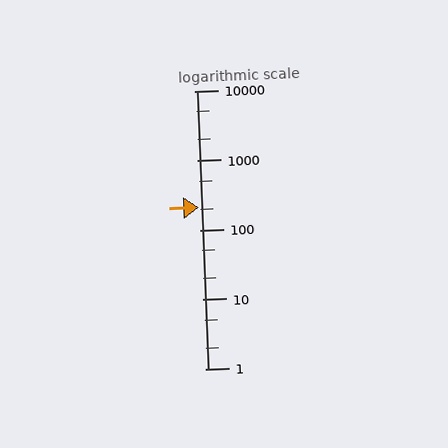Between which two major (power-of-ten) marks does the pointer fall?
The pointer is between 100 and 1000.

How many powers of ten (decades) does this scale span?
The scale spans 4 decades, from 1 to 10000.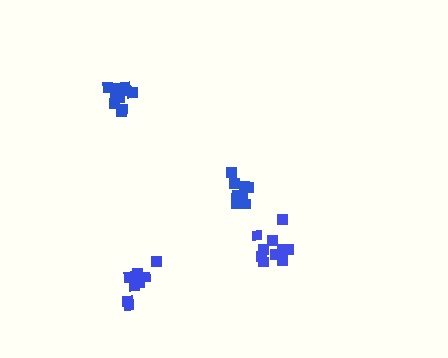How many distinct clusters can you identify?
There are 4 distinct clusters.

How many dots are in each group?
Group 1: 10 dots, Group 2: 8 dots, Group 3: 10 dots, Group 4: 9 dots (37 total).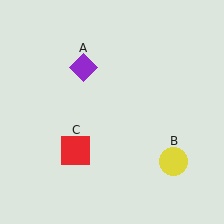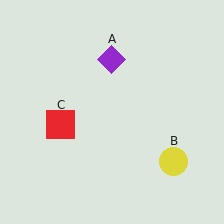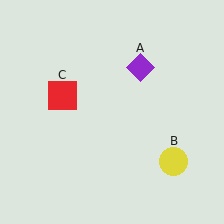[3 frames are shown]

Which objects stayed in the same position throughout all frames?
Yellow circle (object B) remained stationary.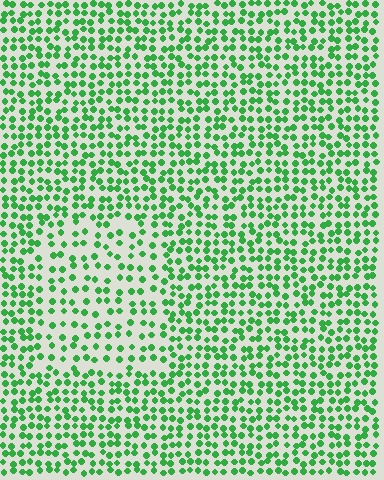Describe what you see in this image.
The image contains small green elements arranged at two different densities. A rectangle-shaped region is visible where the elements are less densely packed than the surrounding area.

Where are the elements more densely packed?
The elements are more densely packed outside the rectangle boundary.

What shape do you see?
I see a rectangle.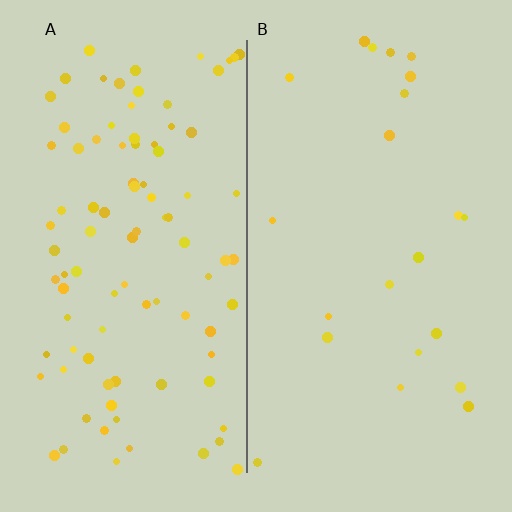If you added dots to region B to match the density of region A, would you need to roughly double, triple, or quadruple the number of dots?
Approximately quadruple.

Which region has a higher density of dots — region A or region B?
A (the left).